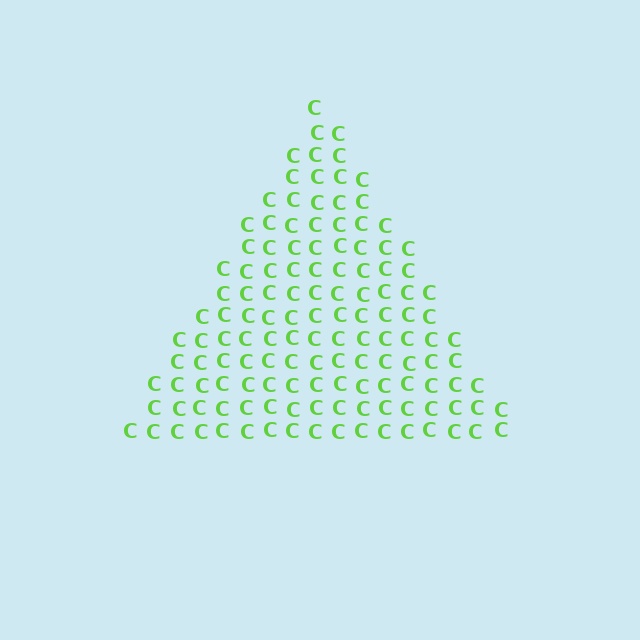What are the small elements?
The small elements are letter C's.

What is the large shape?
The large shape is a triangle.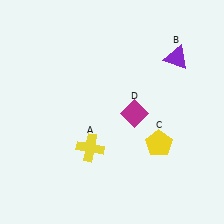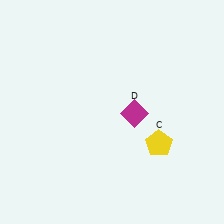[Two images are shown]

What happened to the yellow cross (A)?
The yellow cross (A) was removed in Image 2. It was in the bottom-left area of Image 1.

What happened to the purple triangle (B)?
The purple triangle (B) was removed in Image 2. It was in the top-right area of Image 1.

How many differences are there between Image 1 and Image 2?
There are 2 differences between the two images.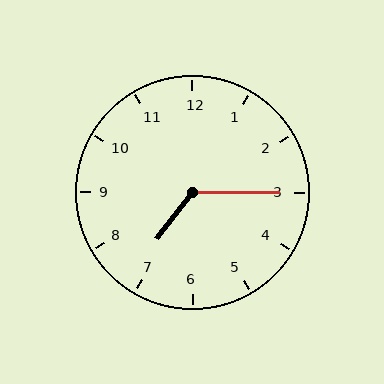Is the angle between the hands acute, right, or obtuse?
It is obtuse.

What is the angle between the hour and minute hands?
Approximately 128 degrees.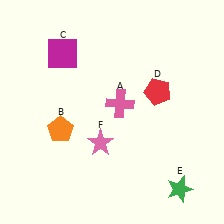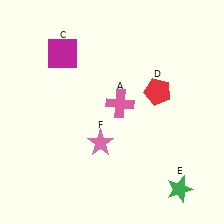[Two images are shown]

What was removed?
The orange pentagon (B) was removed in Image 2.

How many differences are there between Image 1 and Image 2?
There is 1 difference between the two images.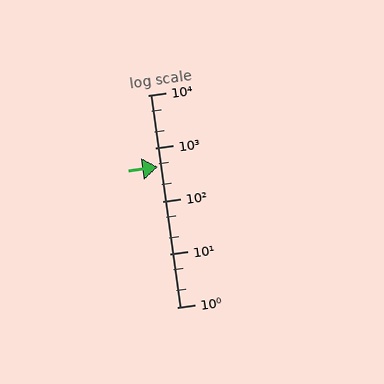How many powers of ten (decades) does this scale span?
The scale spans 4 decades, from 1 to 10000.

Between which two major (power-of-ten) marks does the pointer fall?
The pointer is between 100 and 1000.